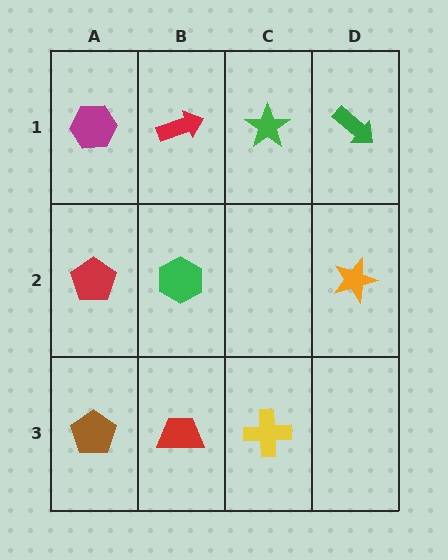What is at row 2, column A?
A red pentagon.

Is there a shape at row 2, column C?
No, that cell is empty.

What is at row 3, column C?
A yellow cross.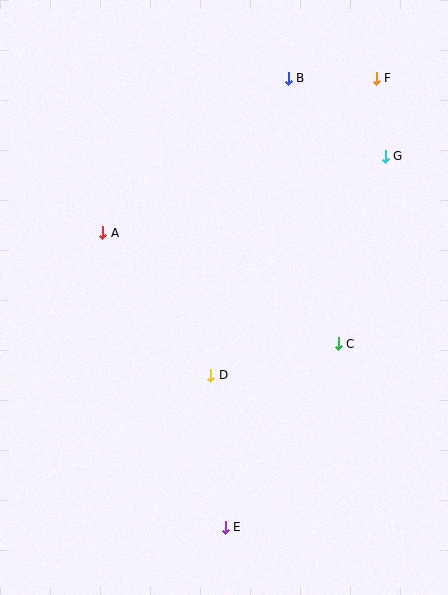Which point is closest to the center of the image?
Point D at (211, 375) is closest to the center.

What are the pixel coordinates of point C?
Point C is at (338, 344).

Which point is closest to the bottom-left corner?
Point E is closest to the bottom-left corner.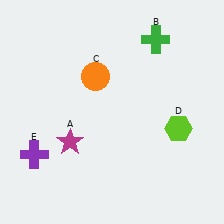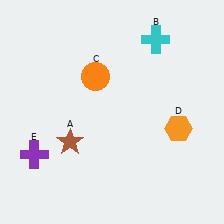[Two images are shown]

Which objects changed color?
A changed from magenta to brown. B changed from green to cyan. D changed from lime to orange.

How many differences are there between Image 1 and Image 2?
There are 3 differences between the two images.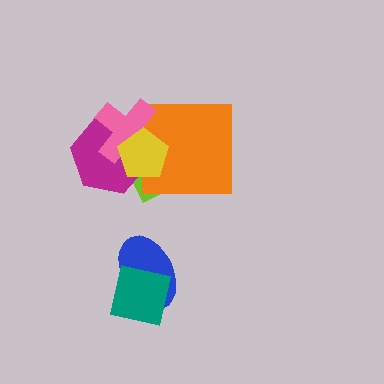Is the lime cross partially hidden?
Yes, it is partially covered by another shape.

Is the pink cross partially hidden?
Yes, it is partially covered by another shape.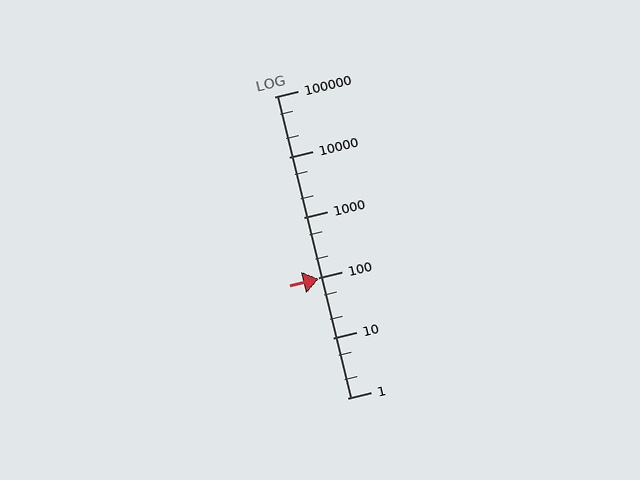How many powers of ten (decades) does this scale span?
The scale spans 5 decades, from 1 to 100000.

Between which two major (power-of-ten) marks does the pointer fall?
The pointer is between 10 and 100.